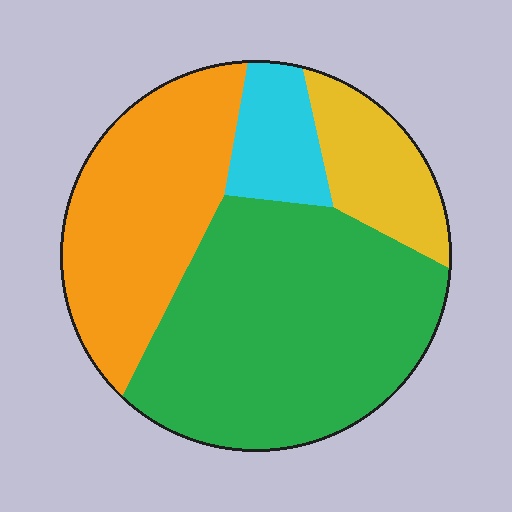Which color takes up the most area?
Green, at roughly 50%.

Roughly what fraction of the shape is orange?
Orange covers around 30% of the shape.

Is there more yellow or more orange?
Orange.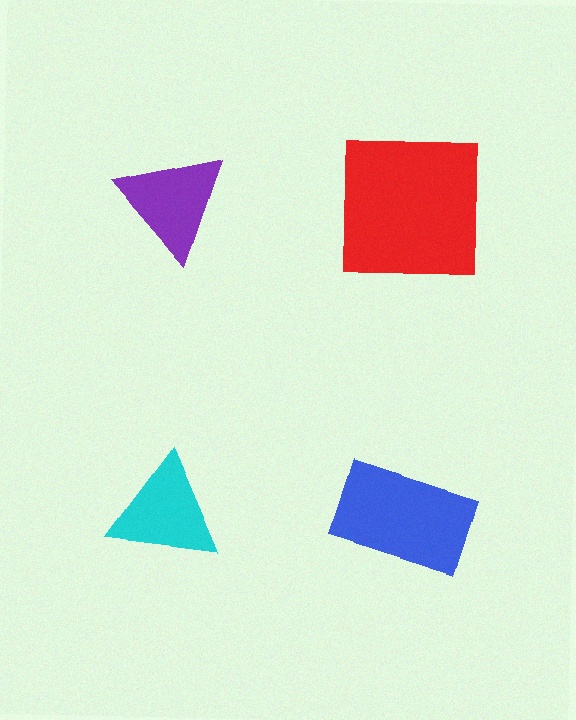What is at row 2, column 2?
A blue rectangle.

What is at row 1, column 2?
A red square.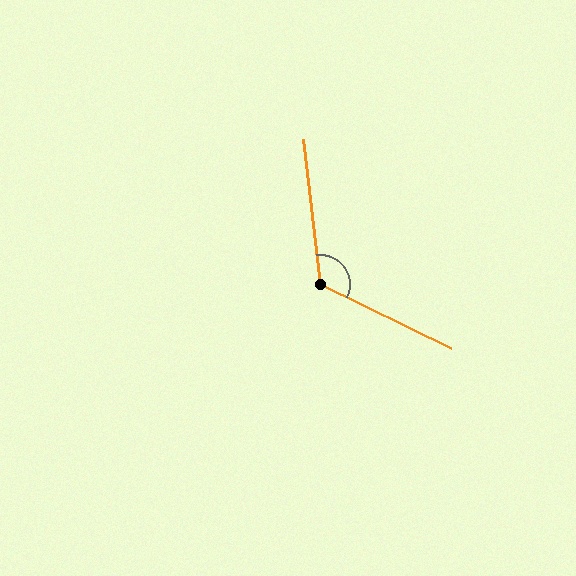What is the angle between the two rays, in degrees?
Approximately 123 degrees.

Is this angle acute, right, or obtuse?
It is obtuse.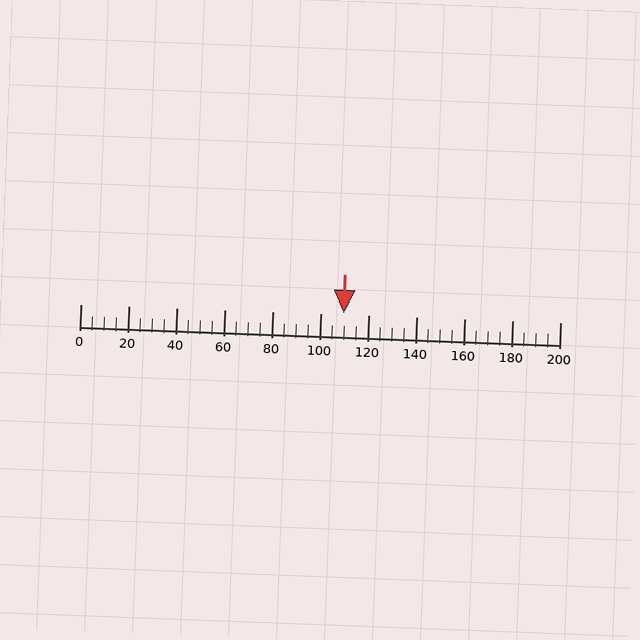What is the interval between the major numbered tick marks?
The major tick marks are spaced 20 units apart.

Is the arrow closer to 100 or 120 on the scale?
The arrow is closer to 100.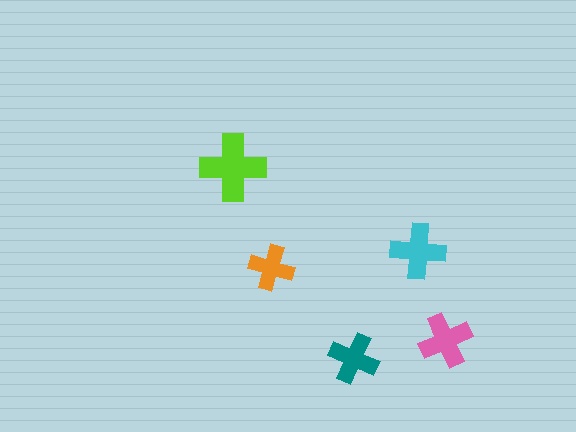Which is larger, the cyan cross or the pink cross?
The cyan one.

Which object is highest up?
The lime cross is topmost.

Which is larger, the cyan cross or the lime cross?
The lime one.